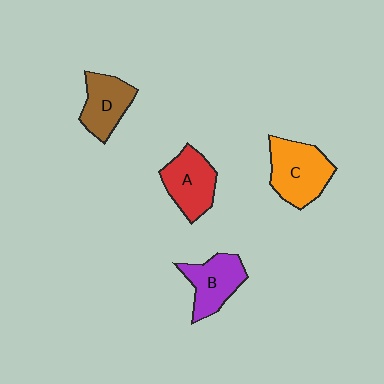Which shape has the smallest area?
Shape D (brown).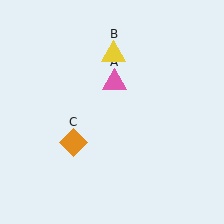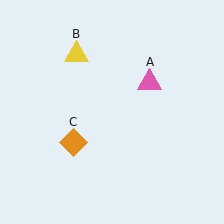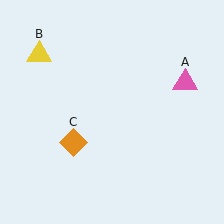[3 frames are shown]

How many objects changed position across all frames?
2 objects changed position: pink triangle (object A), yellow triangle (object B).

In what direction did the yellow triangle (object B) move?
The yellow triangle (object B) moved left.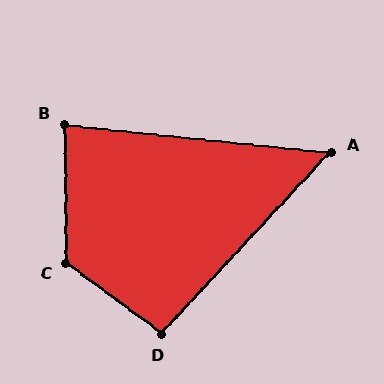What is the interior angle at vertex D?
Approximately 97 degrees (obtuse).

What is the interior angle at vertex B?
Approximately 83 degrees (acute).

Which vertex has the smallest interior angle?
A, at approximately 53 degrees.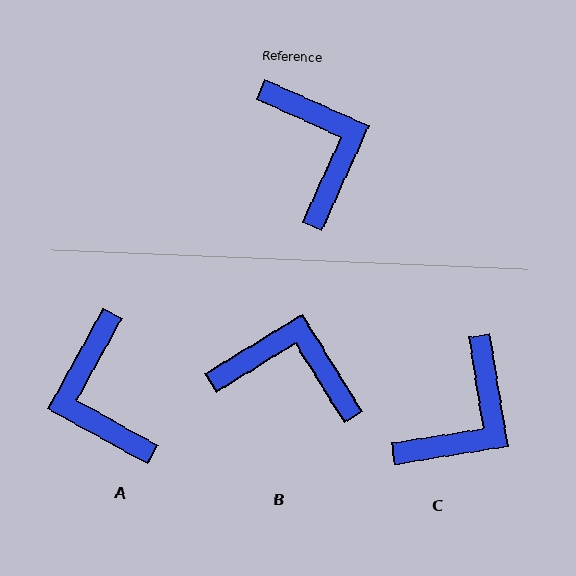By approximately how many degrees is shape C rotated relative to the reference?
Approximately 57 degrees clockwise.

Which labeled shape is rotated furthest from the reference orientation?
A, about 175 degrees away.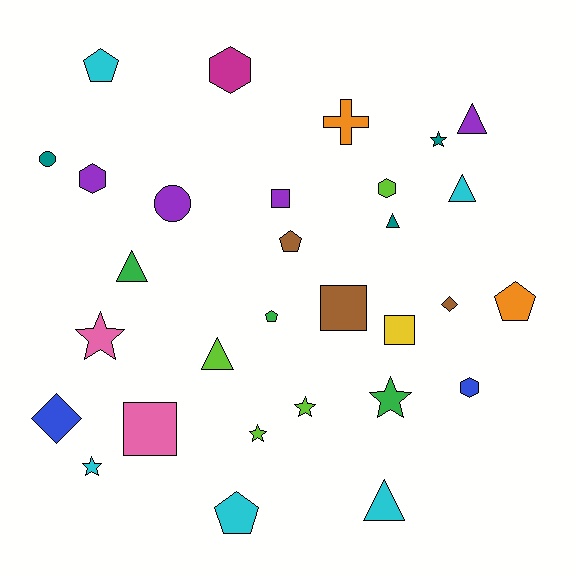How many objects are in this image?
There are 30 objects.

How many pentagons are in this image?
There are 5 pentagons.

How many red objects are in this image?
There are no red objects.